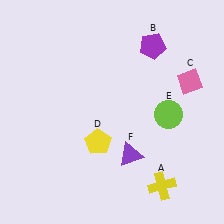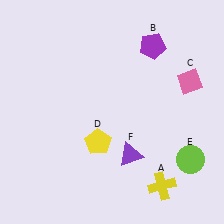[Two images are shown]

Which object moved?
The lime circle (E) moved down.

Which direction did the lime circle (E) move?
The lime circle (E) moved down.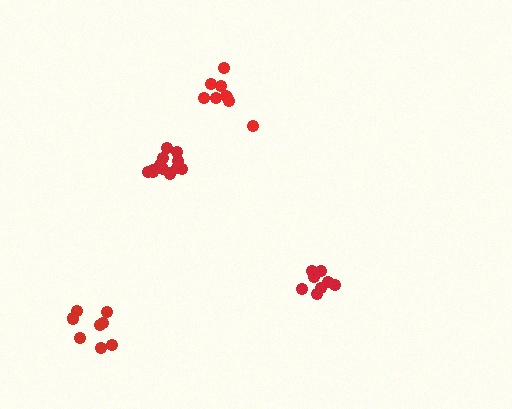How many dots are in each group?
Group 1: 12 dots, Group 2: 8 dots, Group 3: 9 dots, Group 4: 8 dots (37 total).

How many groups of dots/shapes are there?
There are 4 groups.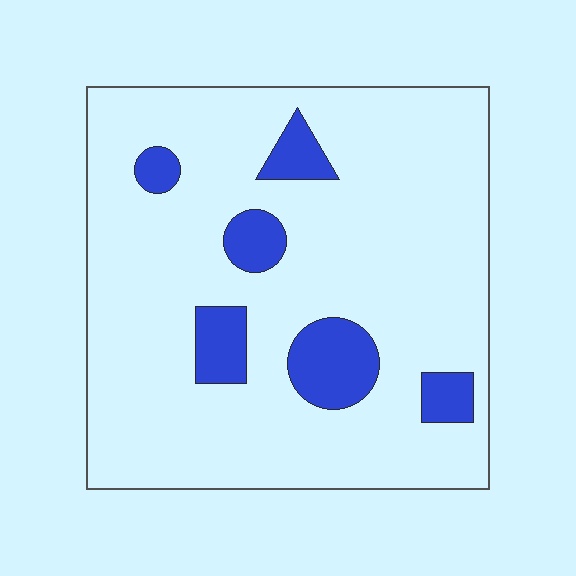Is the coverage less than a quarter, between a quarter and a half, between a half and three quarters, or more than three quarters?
Less than a quarter.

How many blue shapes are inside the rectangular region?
6.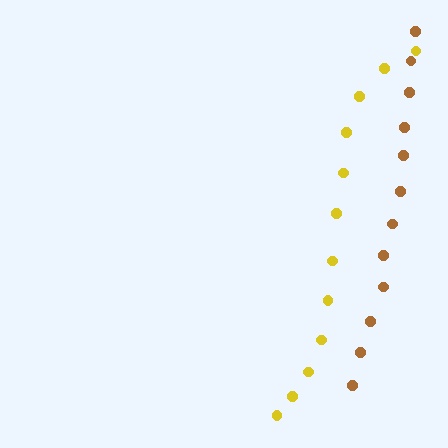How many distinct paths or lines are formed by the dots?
There are 2 distinct paths.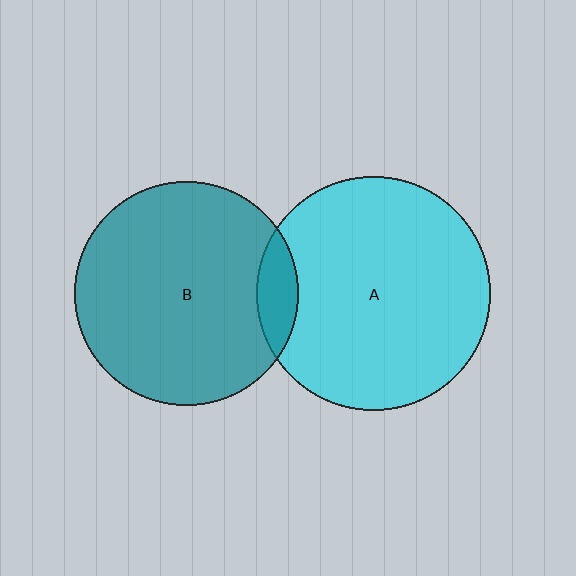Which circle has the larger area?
Circle A (cyan).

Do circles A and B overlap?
Yes.